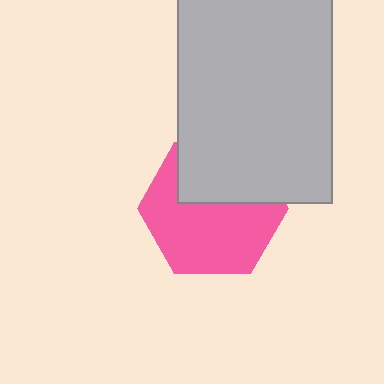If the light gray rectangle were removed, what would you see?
You would see the complete pink hexagon.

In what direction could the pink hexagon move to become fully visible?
The pink hexagon could move down. That would shift it out from behind the light gray rectangle entirely.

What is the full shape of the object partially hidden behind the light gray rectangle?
The partially hidden object is a pink hexagon.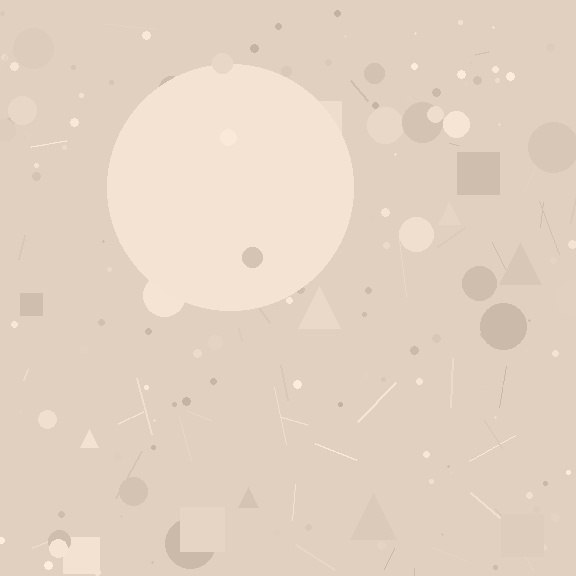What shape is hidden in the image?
A circle is hidden in the image.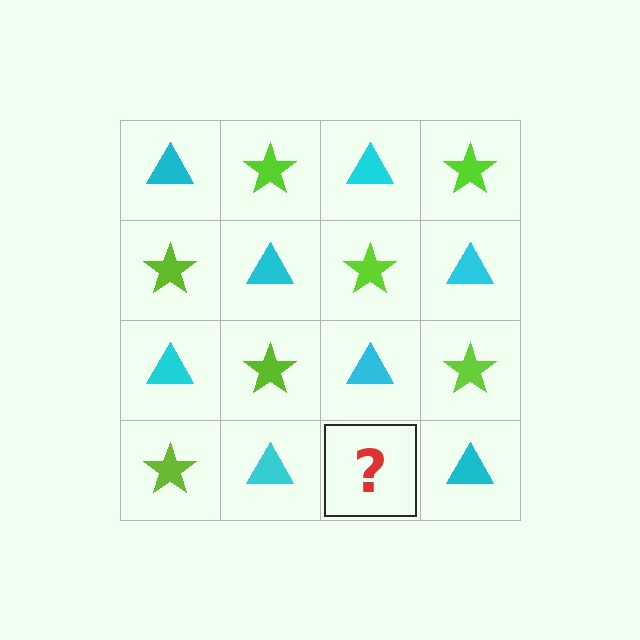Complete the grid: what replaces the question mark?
The question mark should be replaced with a lime star.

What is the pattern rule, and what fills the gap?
The rule is that it alternates cyan triangle and lime star in a checkerboard pattern. The gap should be filled with a lime star.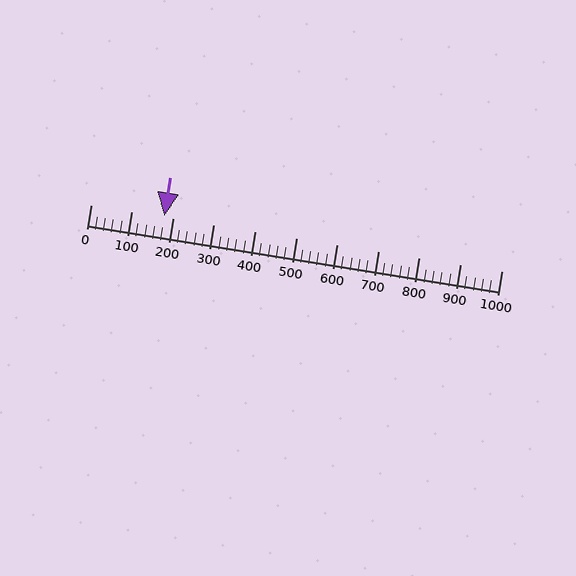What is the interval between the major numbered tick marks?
The major tick marks are spaced 100 units apart.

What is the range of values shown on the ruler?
The ruler shows values from 0 to 1000.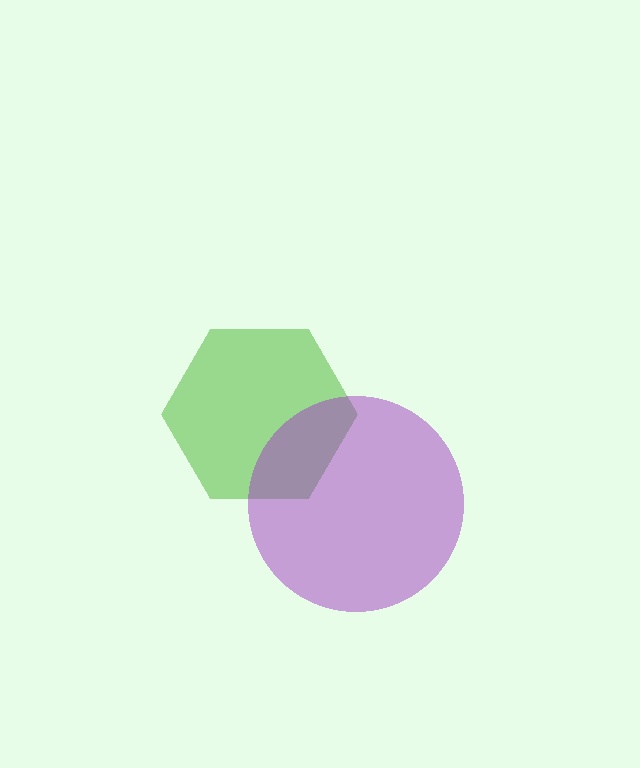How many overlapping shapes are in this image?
There are 2 overlapping shapes in the image.